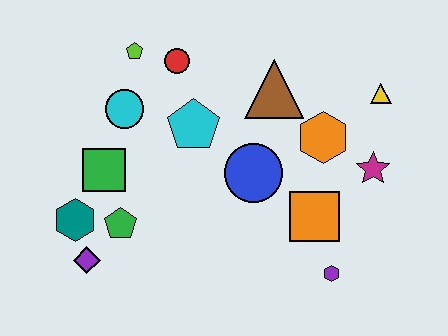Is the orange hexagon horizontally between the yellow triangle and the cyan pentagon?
Yes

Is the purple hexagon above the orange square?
No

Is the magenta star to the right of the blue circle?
Yes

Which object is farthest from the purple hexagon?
The lime pentagon is farthest from the purple hexagon.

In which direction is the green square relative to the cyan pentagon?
The green square is to the left of the cyan pentagon.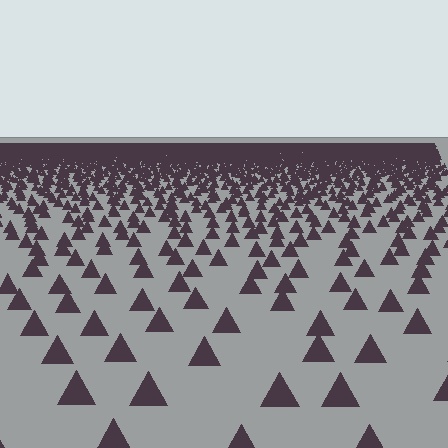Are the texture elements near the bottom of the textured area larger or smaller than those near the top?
Larger. Near the bottom, elements are closer to the viewer and appear at a bigger on-screen size.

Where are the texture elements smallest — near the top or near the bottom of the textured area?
Near the top.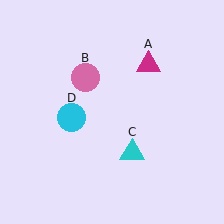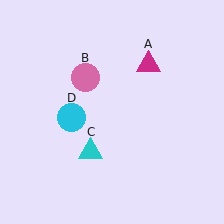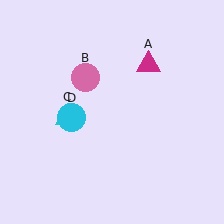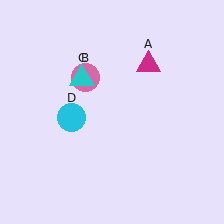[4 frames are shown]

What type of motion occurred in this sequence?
The cyan triangle (object C) rotated clockwise around the center of the scene.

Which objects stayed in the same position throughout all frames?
Magenta triangle (object A) and pink circle (object B) and cyan circle (object D) remained stationary.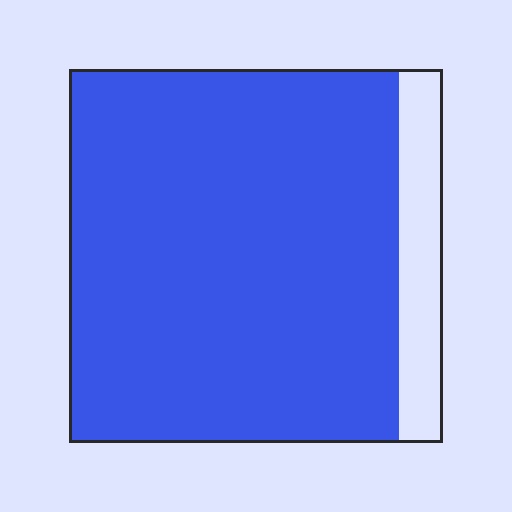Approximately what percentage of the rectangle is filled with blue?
Approximately 90%.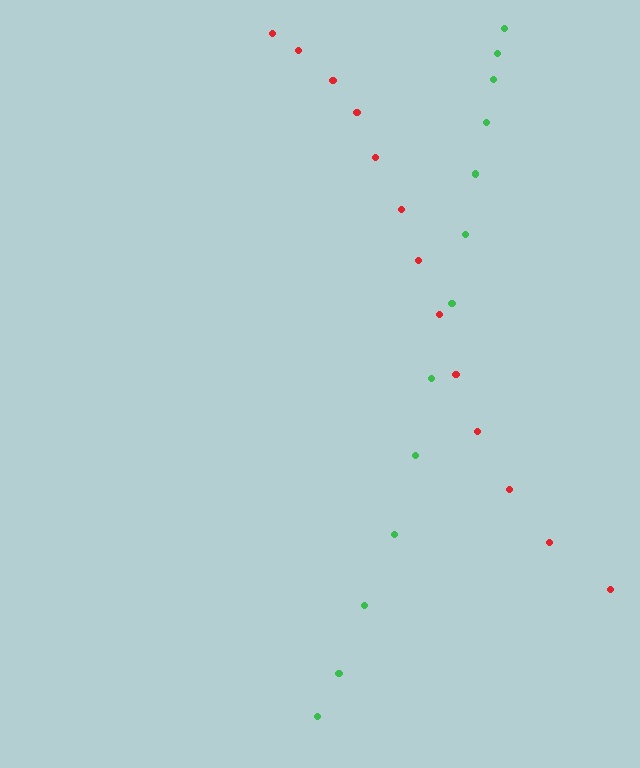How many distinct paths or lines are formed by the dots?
There are 2 distinct paths.